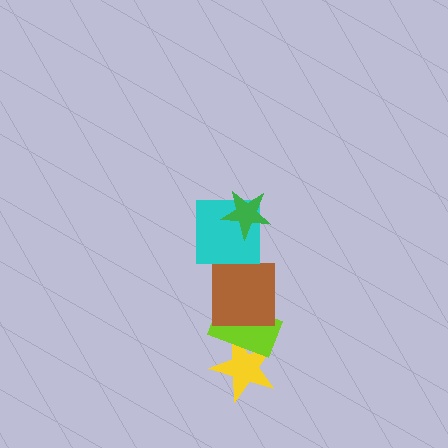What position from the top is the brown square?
The brown square is 3rd from the top.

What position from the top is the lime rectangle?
The lime rectangle is 4th from the top.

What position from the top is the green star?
The green star is 1st from the top.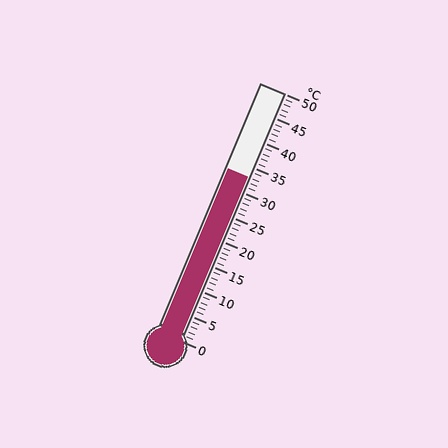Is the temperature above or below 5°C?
The temperature is above 5°C.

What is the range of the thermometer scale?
The thermometer scale ranges from 0°C to 50°C.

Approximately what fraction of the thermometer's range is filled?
The thermometer is filled to approximately 65% of its range.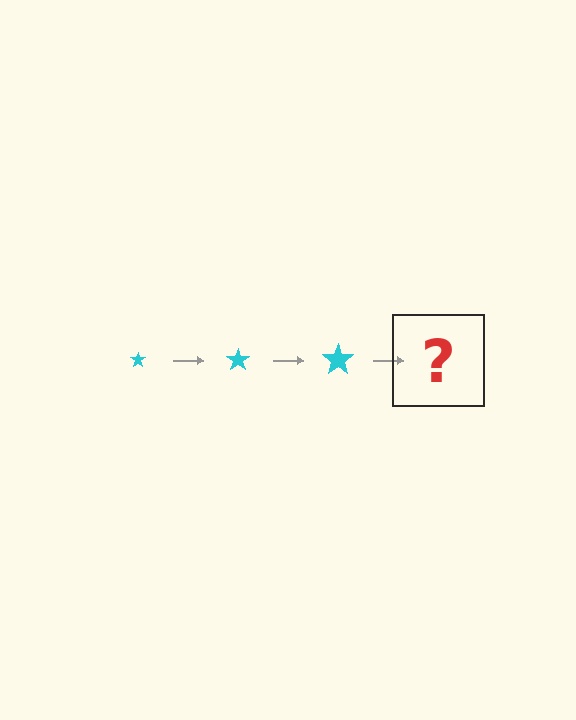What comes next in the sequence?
The next element should be a cyan star, larger than the previous one.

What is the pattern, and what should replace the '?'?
The pattern is that the star gets progressively larger each step. The '?' should be a cyan star, larger than the previous one.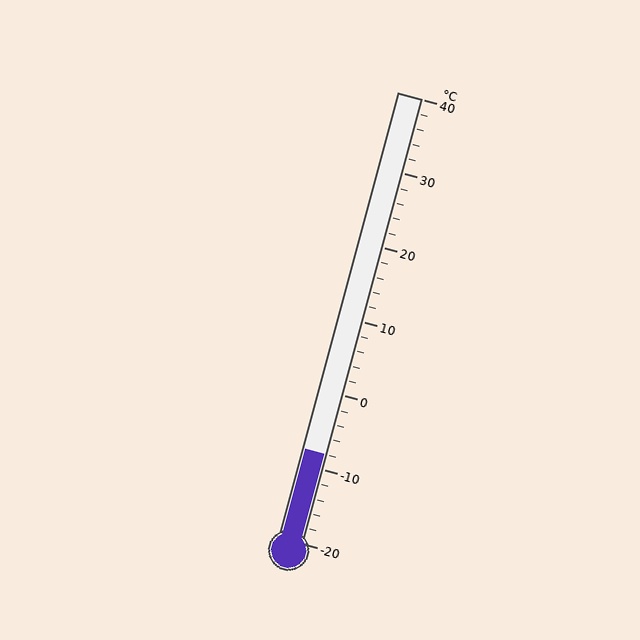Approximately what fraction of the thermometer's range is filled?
The thermometer is filled to approximately 20% of its range.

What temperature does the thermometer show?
The thermometer shows approximately -8°C.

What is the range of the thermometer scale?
The thermometer scale ranges from -20°C to 40°C.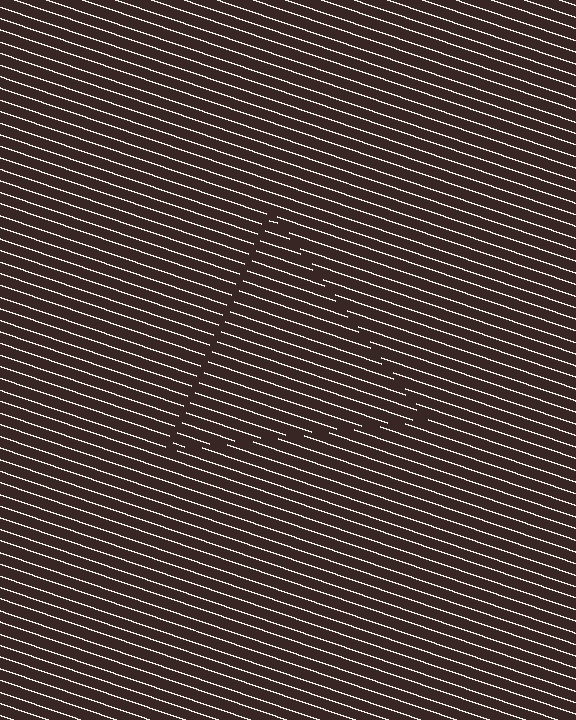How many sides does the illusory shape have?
3 sides — the line-ends trace a triangle.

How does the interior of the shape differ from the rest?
The interior of the shape contains the same grating, shifted by half a period — the contour is defined by the phase discontinuity where line-ends from the inner and outer gratings abut.